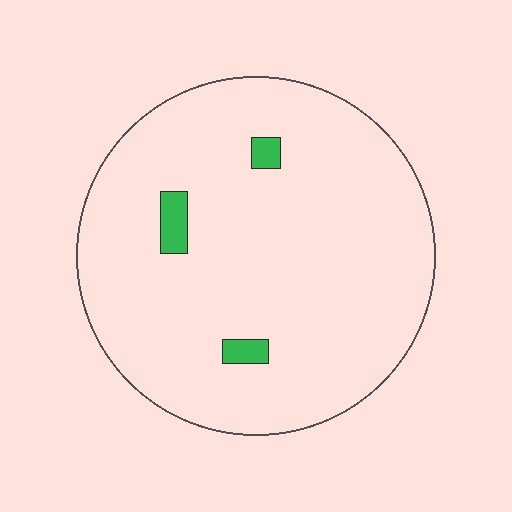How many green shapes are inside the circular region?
3.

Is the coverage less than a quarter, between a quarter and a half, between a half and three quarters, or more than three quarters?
Less than a quarter.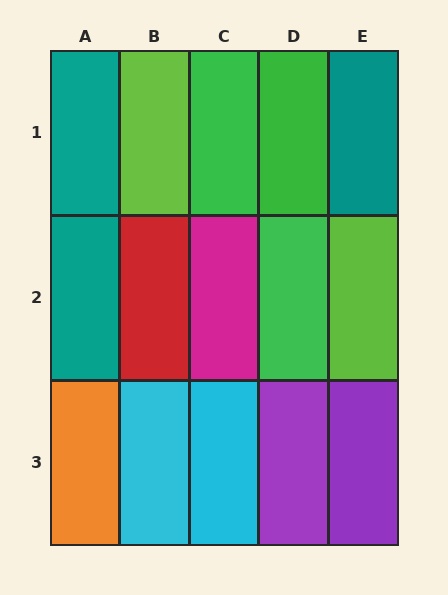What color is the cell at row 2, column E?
Lime.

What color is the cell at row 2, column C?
Magenta.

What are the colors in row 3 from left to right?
Orange, cyan, cyan, purple, purple.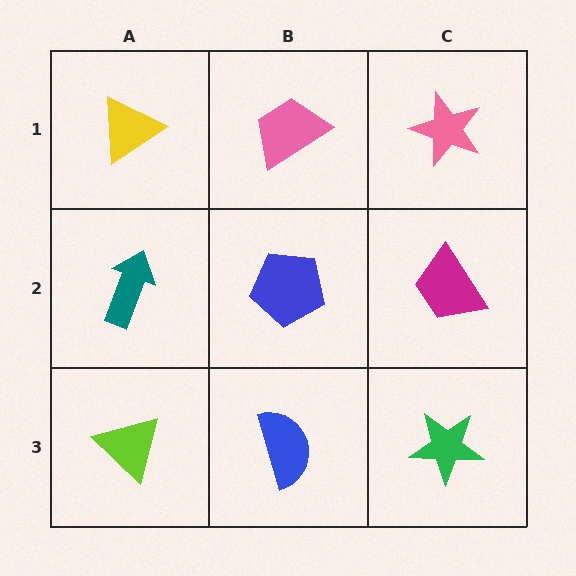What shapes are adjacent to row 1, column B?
A blue pentagon (row 2, column B), a yellow triangle (row 1, column A), a pink star (row 1, column C).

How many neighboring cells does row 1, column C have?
2.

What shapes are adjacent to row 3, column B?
A blue pentagon (row 2, column B), a lime triangle (row 3, column A), a green star (row 3, column C).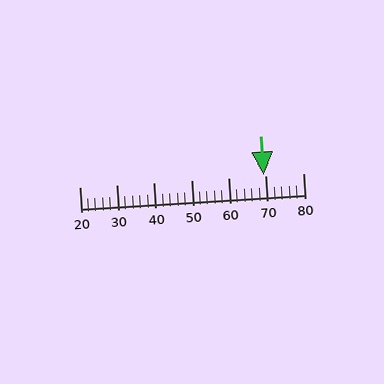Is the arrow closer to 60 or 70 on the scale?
The arrow is closer to 70.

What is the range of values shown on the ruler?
The ruler shows values from 20 to 80.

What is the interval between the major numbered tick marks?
The major tick marks are spaced 10 units apart.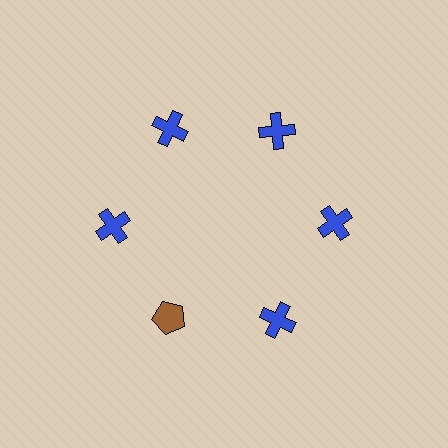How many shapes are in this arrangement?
There are 6 shapes arranged in a ring pattern.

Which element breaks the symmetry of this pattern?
The brown pentagon at roughly the 7 o'clock position breaks the symmetry. All other shapes are blue crosses.